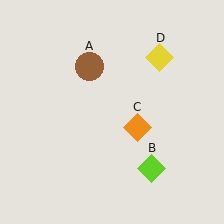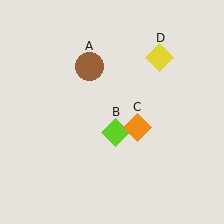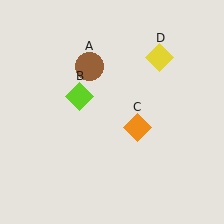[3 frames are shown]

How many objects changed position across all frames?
1 object changed position: lime diamond (object B).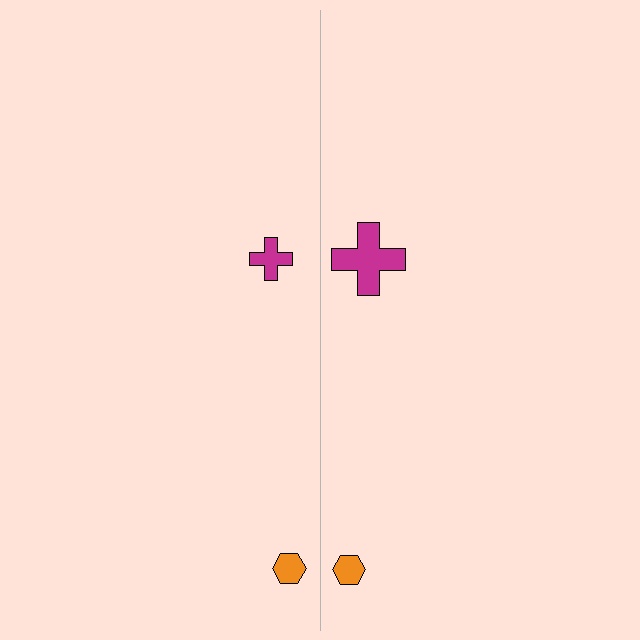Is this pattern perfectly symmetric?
No, the pattern is not perfectly symmetric. The magenta cross on the right side has a different size than its mirror counterpart.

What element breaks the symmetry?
The magenta cross on the right side has a different size than its mirror counterpart.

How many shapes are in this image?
There are 4 shapes in this image.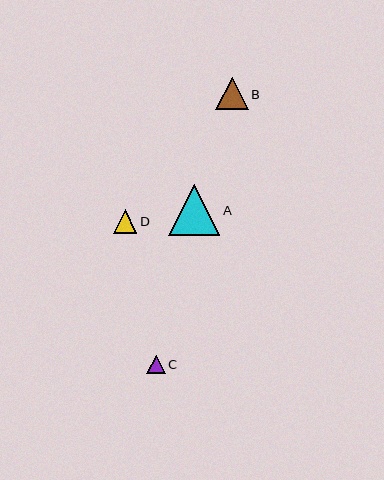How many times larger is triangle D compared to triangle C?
Triangle D is approximately 1.3 times the size of triangle C.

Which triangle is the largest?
Triangle A is the largest with a size of approximately 51 pixels.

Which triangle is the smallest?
Triangle C is the smallest with a size of approximately 19 pixels.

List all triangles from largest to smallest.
From largest to smallest: A, B, D, C.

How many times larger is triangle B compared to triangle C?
Triangle B is approximately 1.7 times the size of triangle C.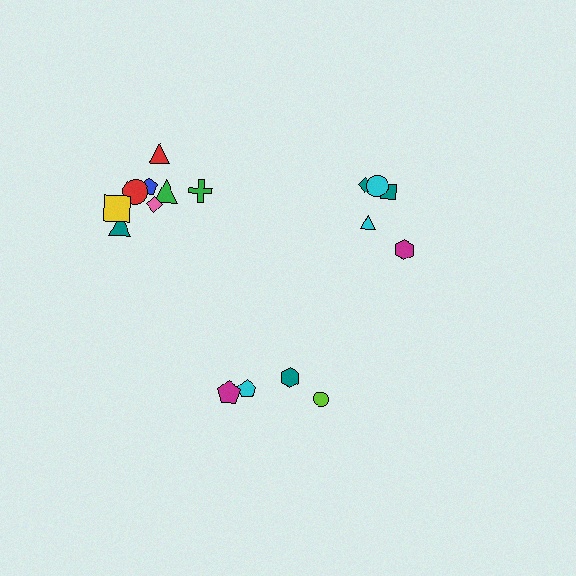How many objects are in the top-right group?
There are 5 objects.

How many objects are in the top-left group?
There are 8 objects.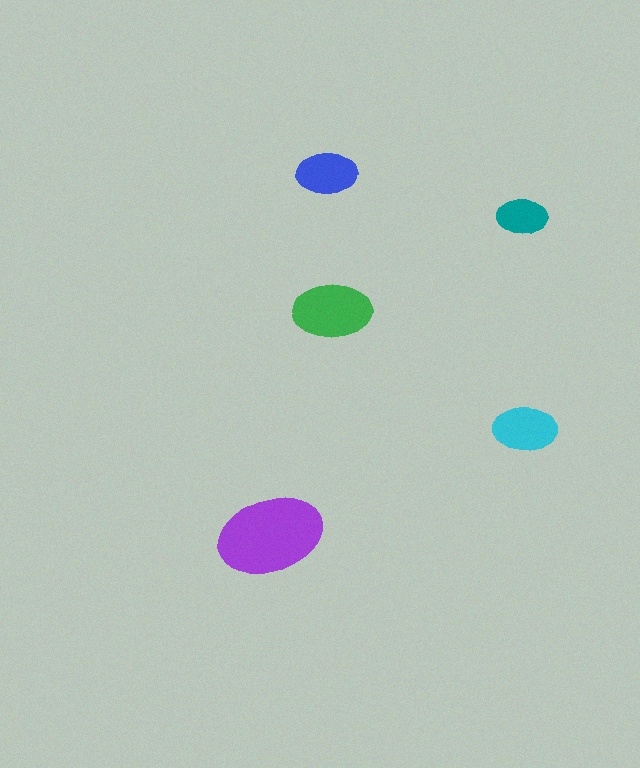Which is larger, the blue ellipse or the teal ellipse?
The blue one.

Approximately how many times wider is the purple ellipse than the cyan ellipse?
About 1.5 times wider.